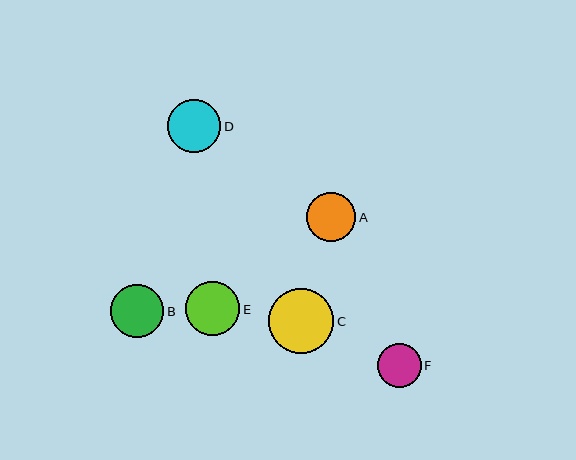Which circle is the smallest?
Circle F is the smallest with a size of approximately 44 pixels.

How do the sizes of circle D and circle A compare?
Circle D and circle A are approximately the same size.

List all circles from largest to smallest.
From largest to smallest: C, E, B, D, A, F.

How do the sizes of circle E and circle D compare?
Circle E and circle D are approximately the same size.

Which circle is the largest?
Circle C is the largest with a size of approximately 65 pixels.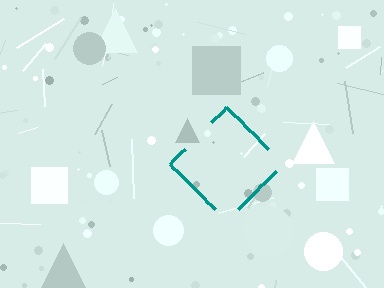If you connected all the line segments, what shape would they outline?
They would outline a diamond.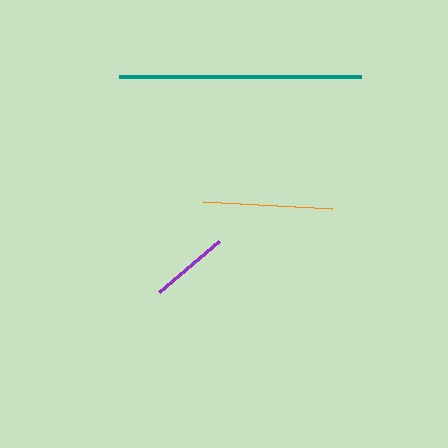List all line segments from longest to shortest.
From longest to shortest: teal, orange, purple.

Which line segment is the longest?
The teal line is the longest at approximately 242 pixels.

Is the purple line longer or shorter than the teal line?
The teal line is longer than the purple line.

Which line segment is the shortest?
The purple line is the shortest at approximately 78 pixels.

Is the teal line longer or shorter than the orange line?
The teal line is longer than the orange line.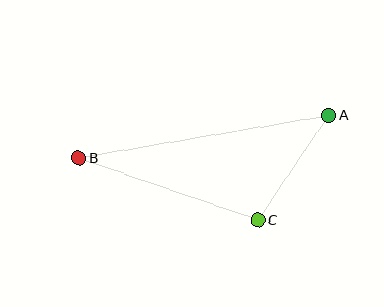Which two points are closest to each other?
Points A and C are closest to each other.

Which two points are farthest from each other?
Points A and B are farthest from each other.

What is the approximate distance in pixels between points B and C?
The distance between B and C is approximately 190 pixels.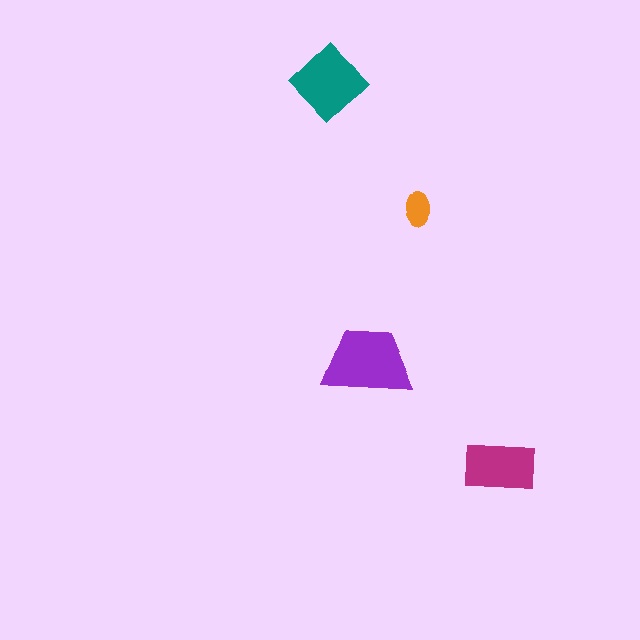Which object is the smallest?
The orange ellipse.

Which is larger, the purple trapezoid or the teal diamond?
The purple trapezoid.